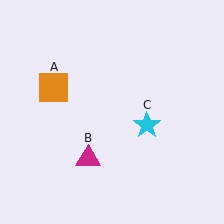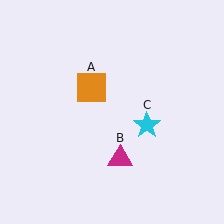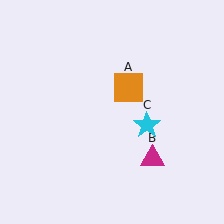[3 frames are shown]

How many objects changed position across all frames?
2 objects changed position: orange square (object A), magenta triangle (object B).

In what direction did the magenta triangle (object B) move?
The magenta triangle (object B) moved right.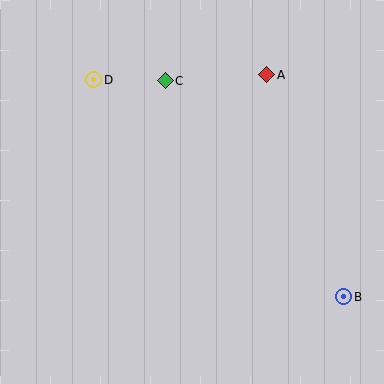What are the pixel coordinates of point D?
Point D is at (94, 80).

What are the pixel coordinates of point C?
Point C is at (165, 81).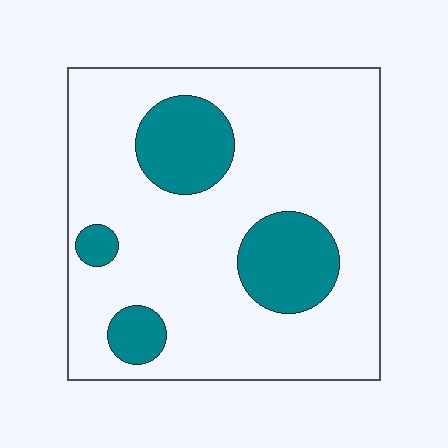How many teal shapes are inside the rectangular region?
4.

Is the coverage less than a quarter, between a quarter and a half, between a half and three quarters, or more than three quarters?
Less than a quarter.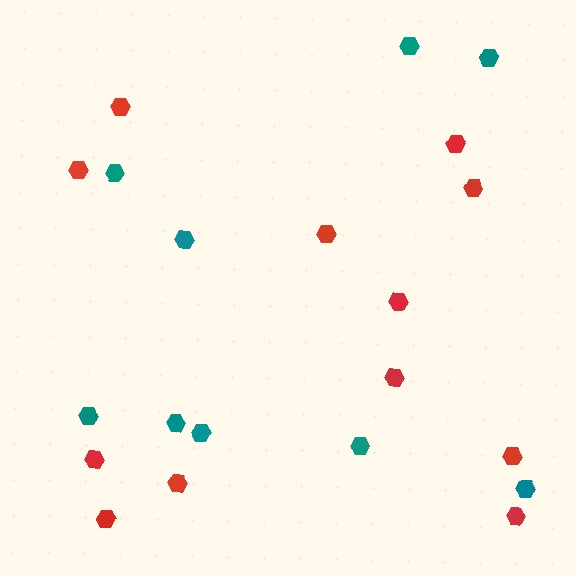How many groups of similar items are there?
There are 2 groups: one group of teal hexagons (9) and one group of red hexagons (12).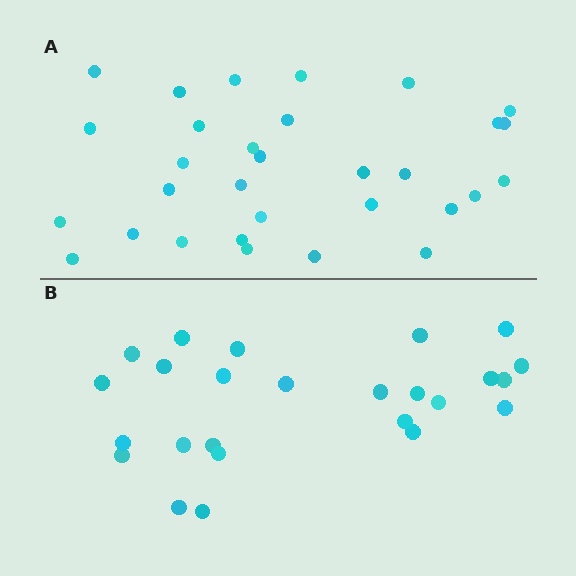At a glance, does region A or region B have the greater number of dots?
Region A (the top region) has more dots.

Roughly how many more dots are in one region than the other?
Region A has about 6 more dots than region B.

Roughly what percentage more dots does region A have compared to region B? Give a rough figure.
About 25% more.